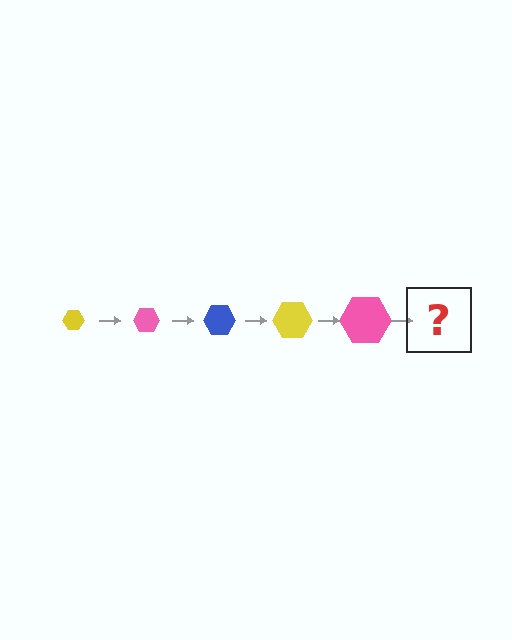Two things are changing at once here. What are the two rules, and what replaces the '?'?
The two rules are that the hexagon grows larger each step and the color cycles through yellow, pink, and blue. The '?' should be a blue hexagon, larger than the previous one.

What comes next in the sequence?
The next element should be a blue hexagon, larger than the previous one.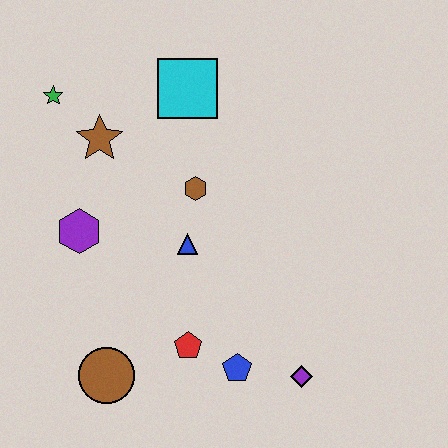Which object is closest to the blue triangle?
The brown hexagon is closest to the blue triangle.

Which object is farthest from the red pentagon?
The green star is farthest from the red pentagon.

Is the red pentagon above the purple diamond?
Yes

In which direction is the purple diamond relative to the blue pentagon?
The purple diamond is to the right of the blue pentagon.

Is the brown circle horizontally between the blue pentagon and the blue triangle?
No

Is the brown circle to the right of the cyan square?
No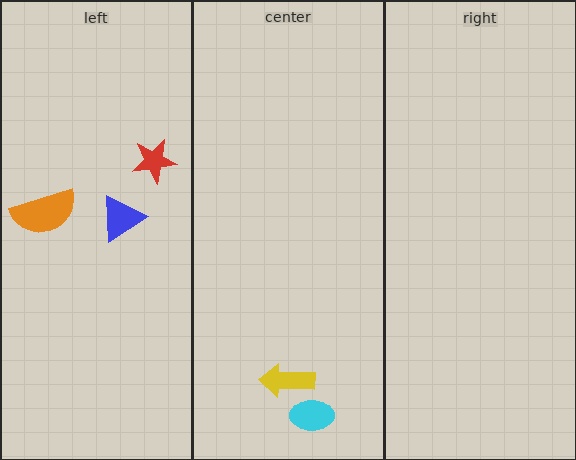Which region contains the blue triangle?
The left region.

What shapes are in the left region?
The orange semicircle, the red star, the blue triangle.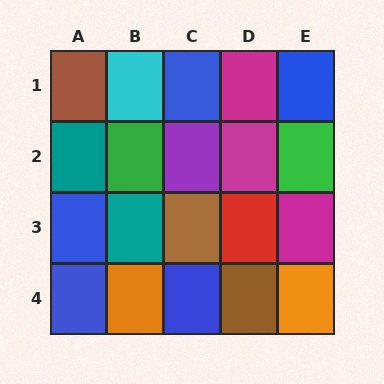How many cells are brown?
3 cells are brown.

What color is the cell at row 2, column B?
Green.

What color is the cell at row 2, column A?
Teal.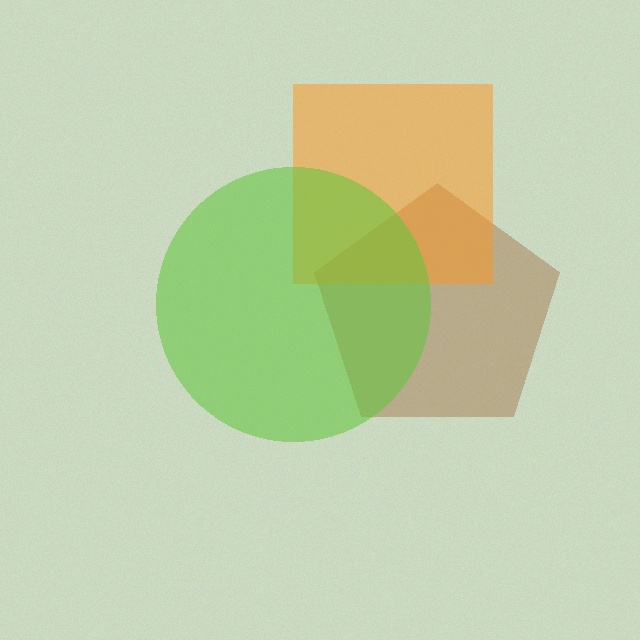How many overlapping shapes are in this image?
There are 3 overlapping shapes in the image.